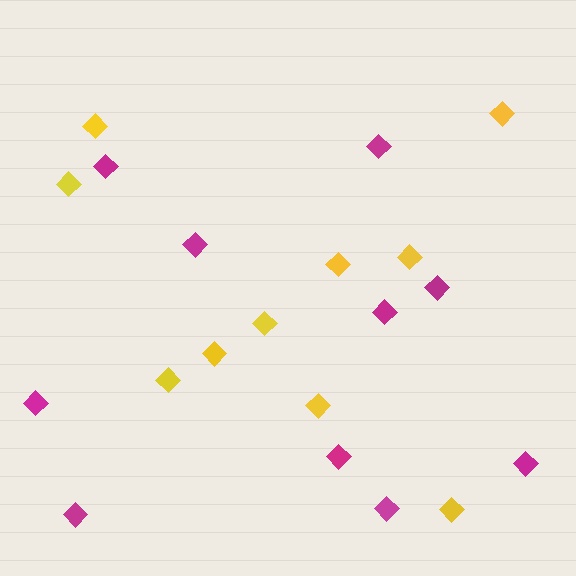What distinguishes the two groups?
There are 2 groups: one group of magenta diamonds (10) and one group of yellow diamonds (10).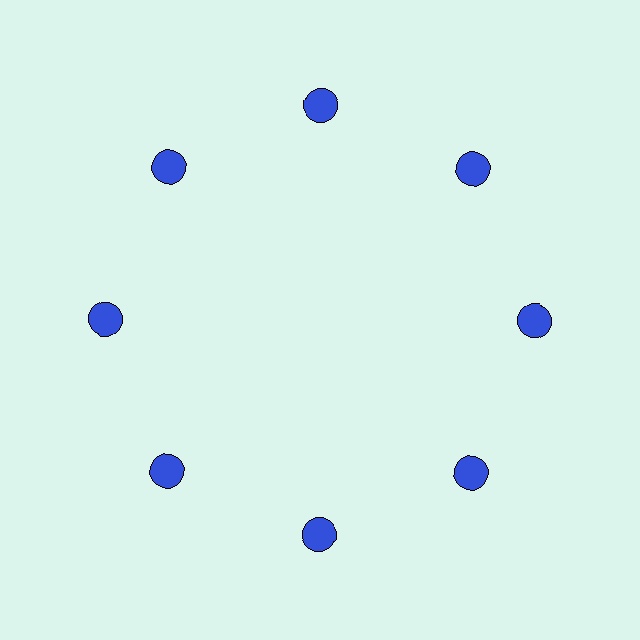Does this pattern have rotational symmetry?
Yes, this pattern has 8-fold rotational symmetry. It looks the same after rotating 45 degrees around the center.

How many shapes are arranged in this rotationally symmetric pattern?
There are 8 shapes, arranged in 8 groups of 1.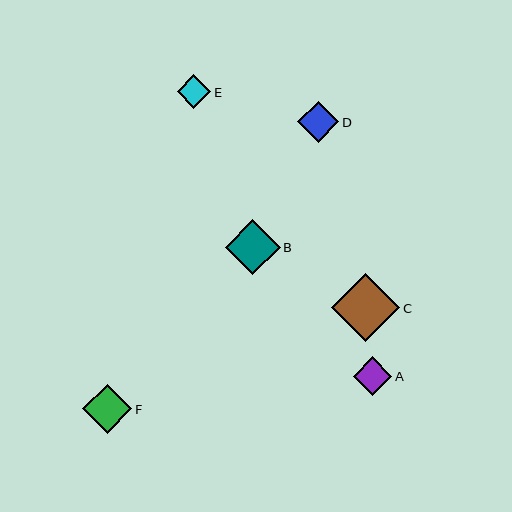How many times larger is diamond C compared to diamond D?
Diamond C is approximately 1.7 times the size of diamond D.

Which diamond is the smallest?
Diamond E is the smallest with a size of approximately 33 pixels.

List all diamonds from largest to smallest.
From largest to smallest: C, B, F, D, A, E.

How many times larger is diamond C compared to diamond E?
Diamond C is approximately 2.0 times the size of diamond E.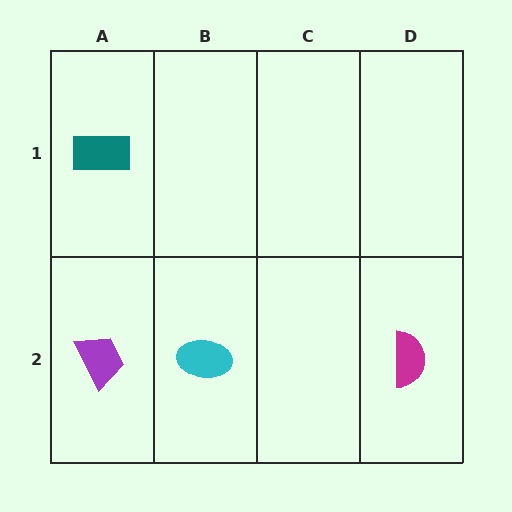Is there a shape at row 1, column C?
No, that cell is empty.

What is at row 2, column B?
A cyan ellipse.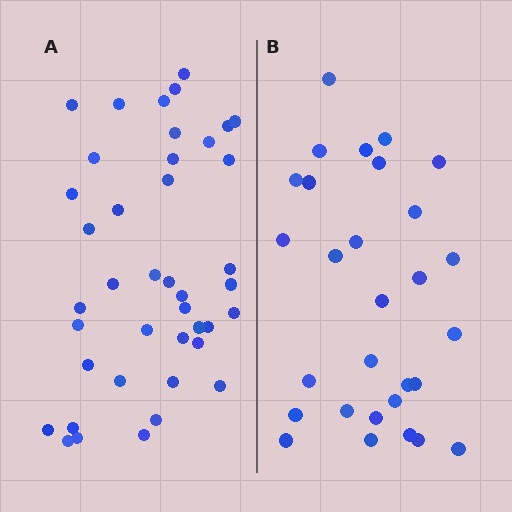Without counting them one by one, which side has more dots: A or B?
Region A (the left region) has more dots.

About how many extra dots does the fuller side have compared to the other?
Region A has roughly 12 or so more dots than region B.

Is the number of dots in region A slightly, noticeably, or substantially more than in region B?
Region A has noticeably more, but not dramatically so. The ratio is roughly 1.4 to 1.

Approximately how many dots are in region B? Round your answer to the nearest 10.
About 30 dots. (The exact count is 29, which rounds to 30.)